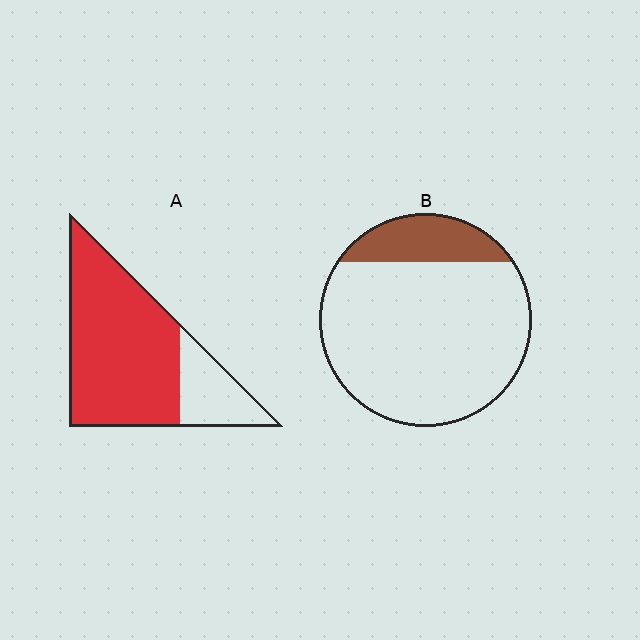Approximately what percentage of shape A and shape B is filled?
A is approximately 75% and B is approximately 15%.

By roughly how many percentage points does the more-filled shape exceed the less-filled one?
By roughly 60 percentage points (A over B).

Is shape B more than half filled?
No.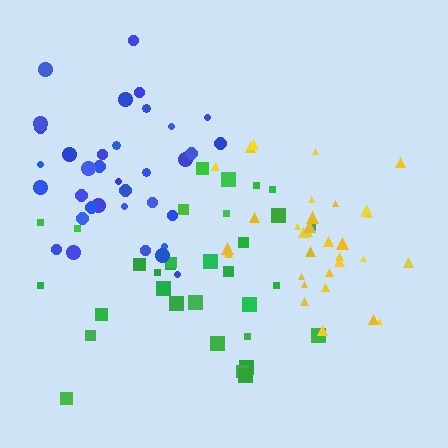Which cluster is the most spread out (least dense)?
Green.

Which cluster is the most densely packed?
Yellow.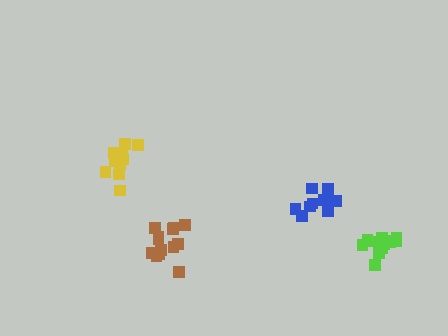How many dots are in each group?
Group 1: 13 dots, Group 2: 13 dots, Group 3: 9 dots, Group 4: 10 dots (45 total).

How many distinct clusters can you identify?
There are 4 distinct clusters.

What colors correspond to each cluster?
The clusters are colored: brown, lime, blue, yellow.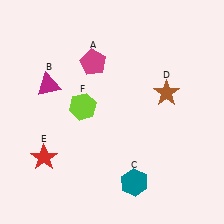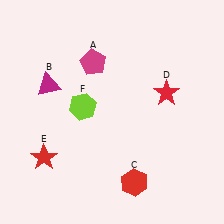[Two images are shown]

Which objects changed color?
C changed from teal to red. D changed from brown to red.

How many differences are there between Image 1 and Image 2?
There are 2 differences between the two images.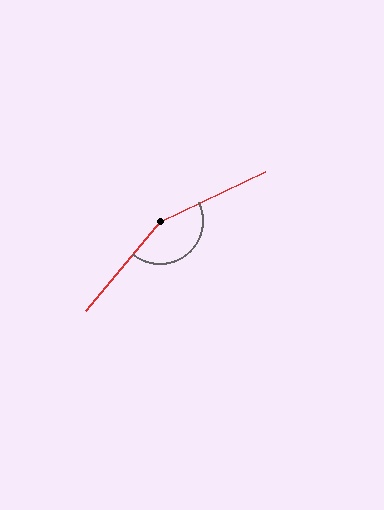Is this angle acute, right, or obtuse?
It is obtuse.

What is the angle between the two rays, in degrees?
Approximately 155 degrees.